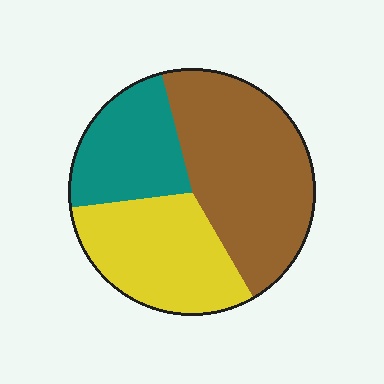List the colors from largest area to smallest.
From largest to smallest: brown, yellow, teal.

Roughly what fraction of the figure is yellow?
Yellow takes up about one third (1/3) of the figure.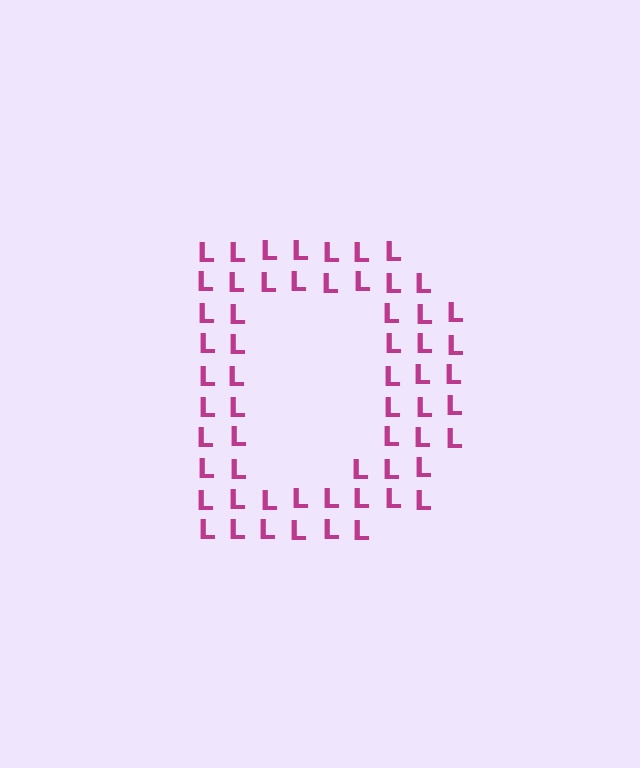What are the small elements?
The small elements are letter L's.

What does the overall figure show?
The overall figure shows the letter D.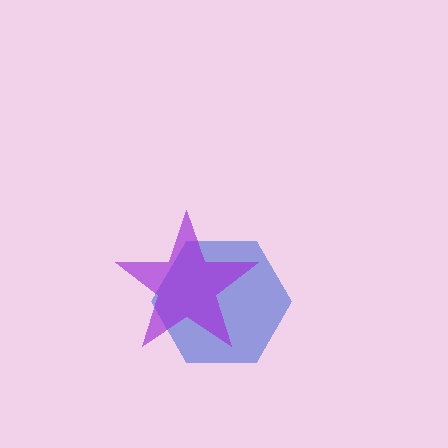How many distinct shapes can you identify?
There are 2 distinct shapes: a blue hexagon, a purple star.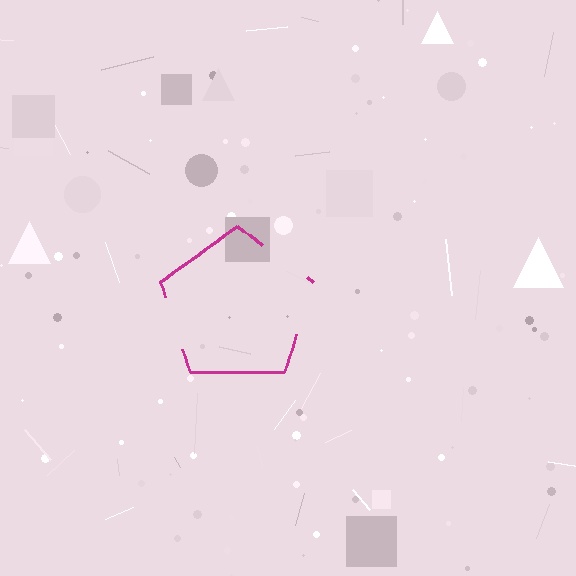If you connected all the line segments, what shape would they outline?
They would outline a pentagon.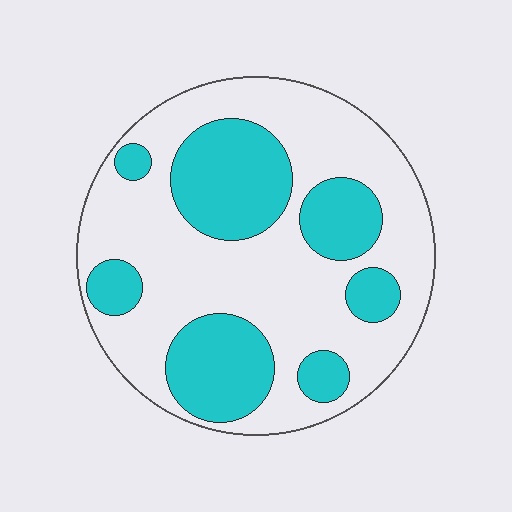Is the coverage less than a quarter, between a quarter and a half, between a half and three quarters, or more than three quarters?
Between a quarter and a half.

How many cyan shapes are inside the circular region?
7.